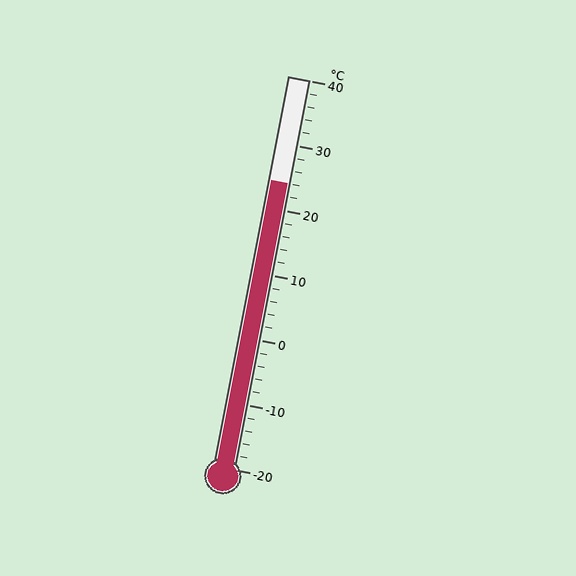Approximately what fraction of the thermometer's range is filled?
The thermometer is filled to approximately 75% of its range.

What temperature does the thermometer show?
The thermometer shows approximately 24°C.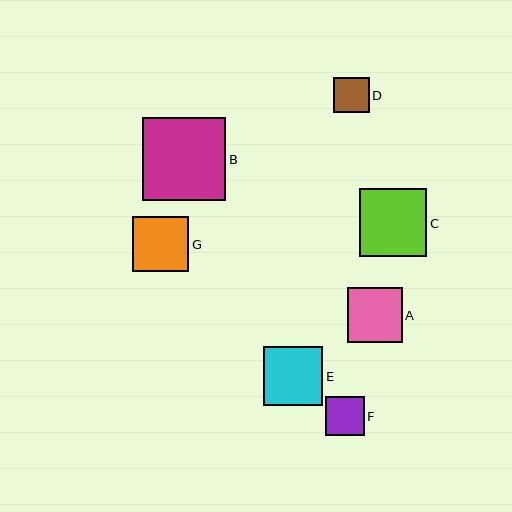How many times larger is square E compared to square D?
Square E is approximately 1.7 times the size of square D.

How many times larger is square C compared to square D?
Square C is approximately 1.9 times the size of square D.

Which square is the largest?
Square B is the largest with a size of approximately 83 pixels.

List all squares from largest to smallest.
From largest to smallest: B, C, E, G, A, F, D.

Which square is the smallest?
Square D is the smallest with a size of approximately 35 pixels.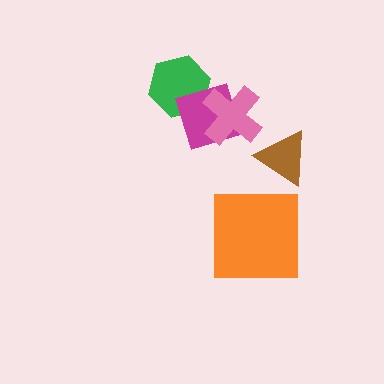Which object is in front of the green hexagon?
The magenta diamond is in front of the green hexagon.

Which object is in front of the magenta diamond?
The pink cross is in front of the magenta diamond.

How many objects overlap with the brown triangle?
0 objects overlap with the brown triangle.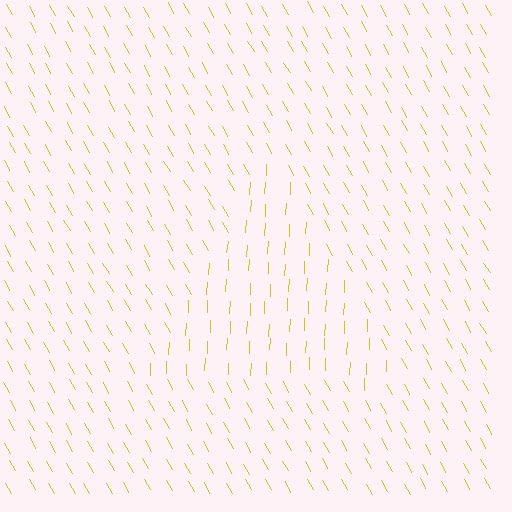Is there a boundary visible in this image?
Yes, there is a texture boundary formed by a change in line orientation.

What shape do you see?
I see a triangle.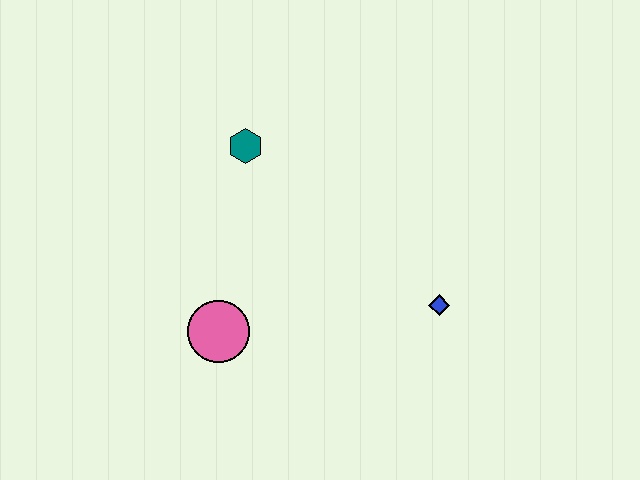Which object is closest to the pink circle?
The teal hexagon is closest to the pink circle.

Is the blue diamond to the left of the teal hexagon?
No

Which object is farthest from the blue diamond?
The teal hexagon is farthest from the blue diamond.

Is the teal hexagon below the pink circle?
No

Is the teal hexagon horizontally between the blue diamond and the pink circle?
Yes